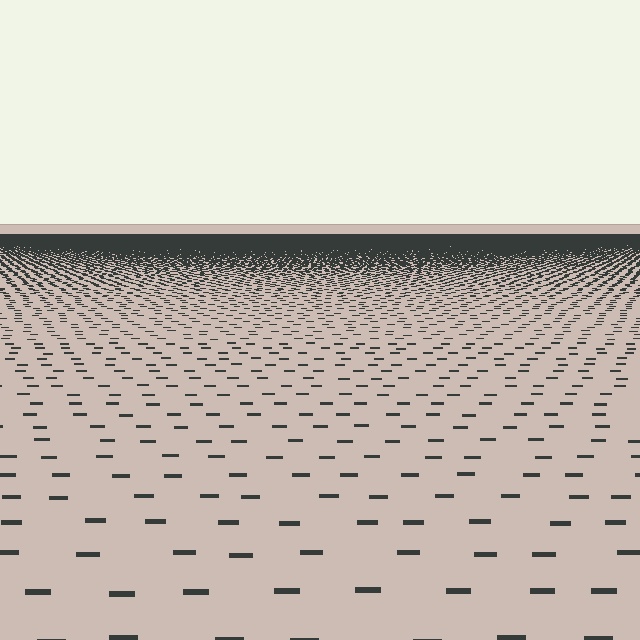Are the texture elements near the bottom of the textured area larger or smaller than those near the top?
Larger. Near the bottom, elements are closer to the viewer and appear at a bigger on-screen size.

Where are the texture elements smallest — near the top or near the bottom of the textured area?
Near the top.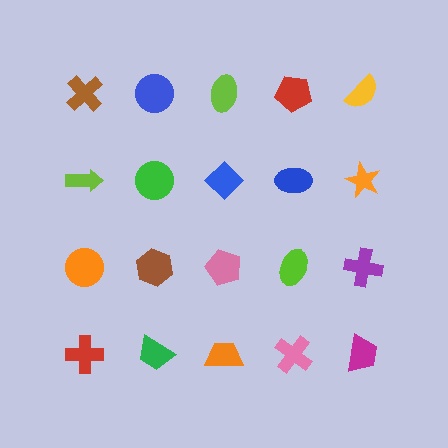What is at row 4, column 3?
An orange trapezoid.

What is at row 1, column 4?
A red pentagon.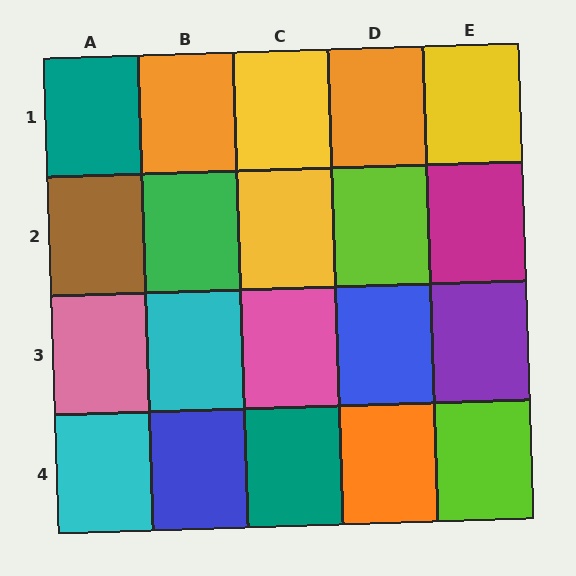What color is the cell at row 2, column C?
Yellow.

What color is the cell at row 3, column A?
Pink.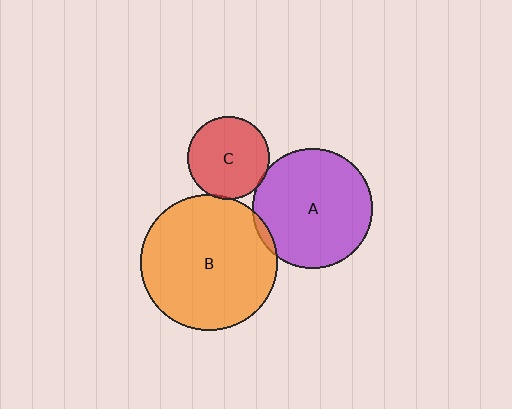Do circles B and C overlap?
Yes.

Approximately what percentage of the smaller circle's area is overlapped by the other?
Approximately 5%.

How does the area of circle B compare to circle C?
Approximately 2.7 times.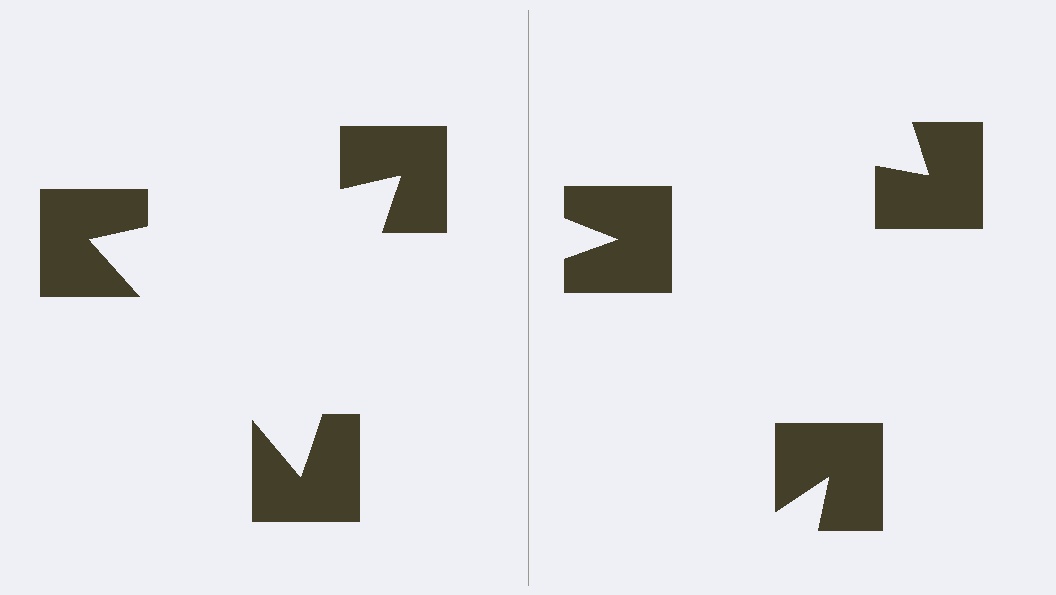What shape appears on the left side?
An illusory triangle.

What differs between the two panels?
The notched squares are positioned identically on both sides; only the wedge orientations differ. On the left they align to a triangle; on the right they are misaligned.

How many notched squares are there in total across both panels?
6 — 3 on each side.